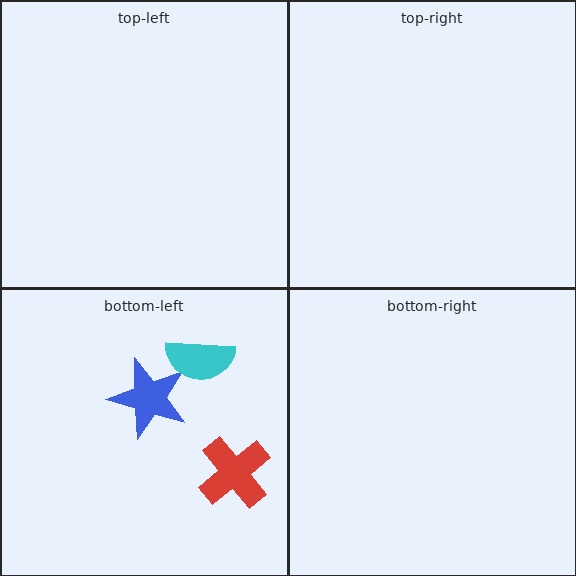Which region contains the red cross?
The bottom-left region.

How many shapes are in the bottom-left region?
3.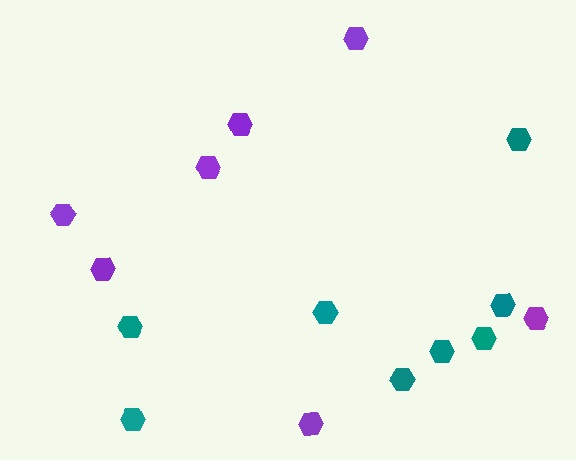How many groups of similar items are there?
There are 2 groups: one group of purple hexagons (7) and one group of teal hexagons (8).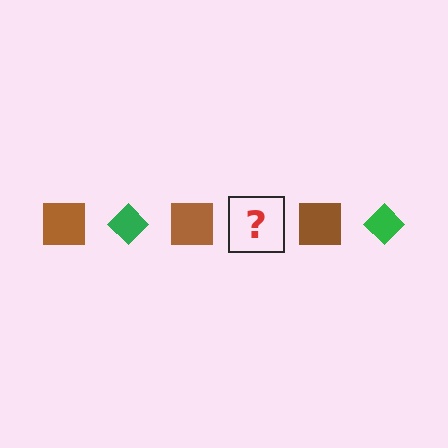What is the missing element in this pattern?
The missing element is a green diamond.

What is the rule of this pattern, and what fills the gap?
The rule is that the pattern alternates between brown square and green diamond. The gap should be filled with a green diamond.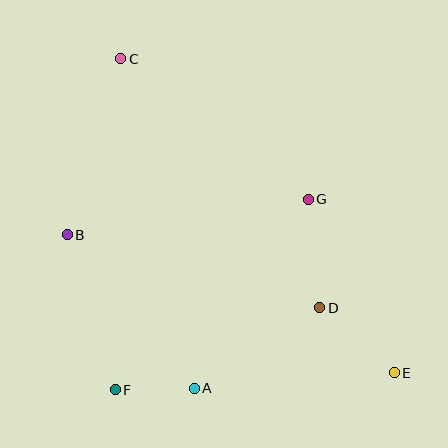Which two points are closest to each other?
Points A and F are closest to each other.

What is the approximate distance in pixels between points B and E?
The distance between B and E is approximately 355 pixels.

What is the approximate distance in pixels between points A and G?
The distance between A and G is approximately 221 pixels.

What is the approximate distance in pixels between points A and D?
The distance between A and D is approximately 149 pixels.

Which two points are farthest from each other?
Points C and E are farthest from each other.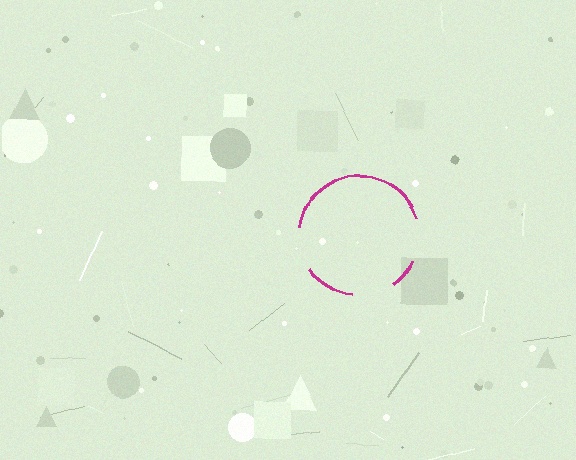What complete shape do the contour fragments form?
The contour fragments form a circle.